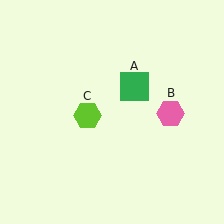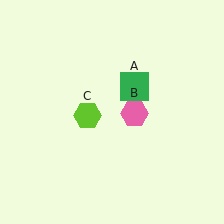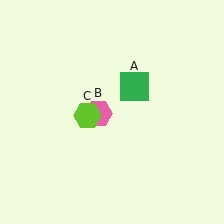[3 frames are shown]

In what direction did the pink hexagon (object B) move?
The pink hexagon (object B) moved left.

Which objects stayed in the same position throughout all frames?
Green square (object A) and lime hexagon (object C) remained stationary.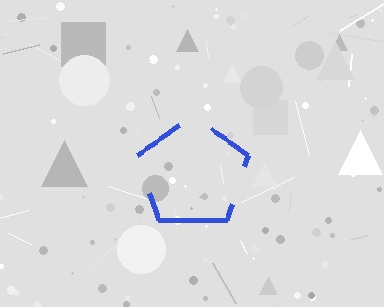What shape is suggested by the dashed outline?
The dashed outline suggests a pentagon.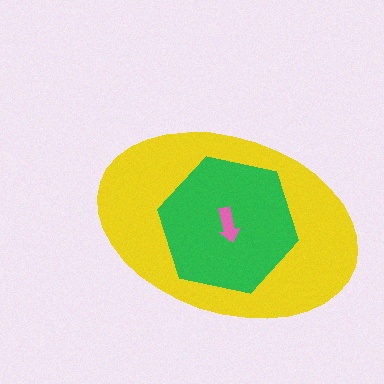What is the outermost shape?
The yellow ellipse.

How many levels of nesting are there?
3.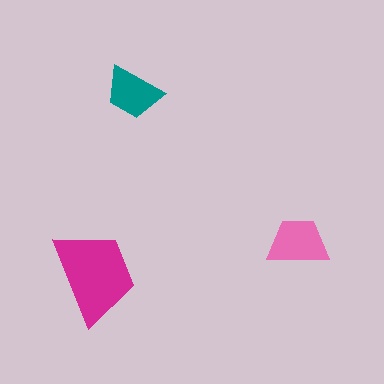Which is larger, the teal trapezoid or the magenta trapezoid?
The magenta one.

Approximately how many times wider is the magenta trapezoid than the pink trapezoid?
About 1.5 times wider.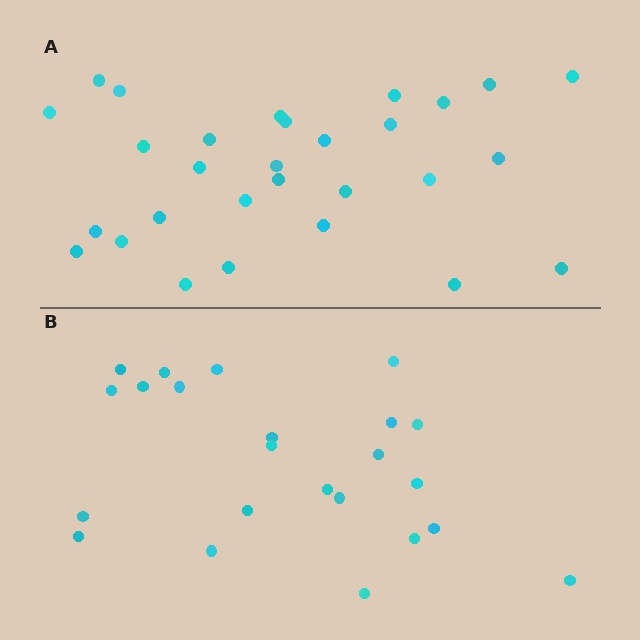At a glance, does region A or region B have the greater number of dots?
Region A (the top region) has more dots.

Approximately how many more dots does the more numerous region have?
Region A has about 6 more dots than region B.